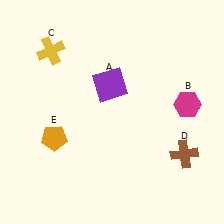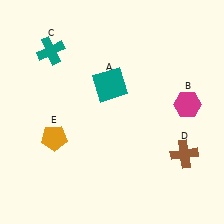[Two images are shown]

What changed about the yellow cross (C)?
In Image 1, C is yellow. In Image 2, it changed to teal.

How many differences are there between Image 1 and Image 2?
There are 2 differences between the two images.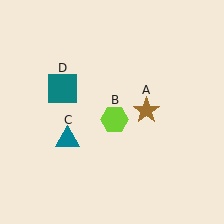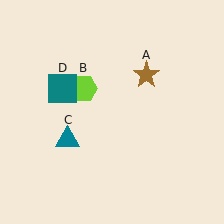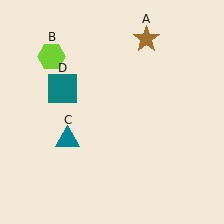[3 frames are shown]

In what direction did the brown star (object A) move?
The brown star (object A) moved up.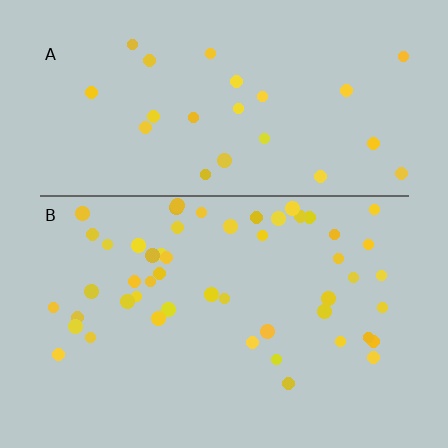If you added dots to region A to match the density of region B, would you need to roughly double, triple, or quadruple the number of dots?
Approximately double.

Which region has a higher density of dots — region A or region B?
B (the bottom).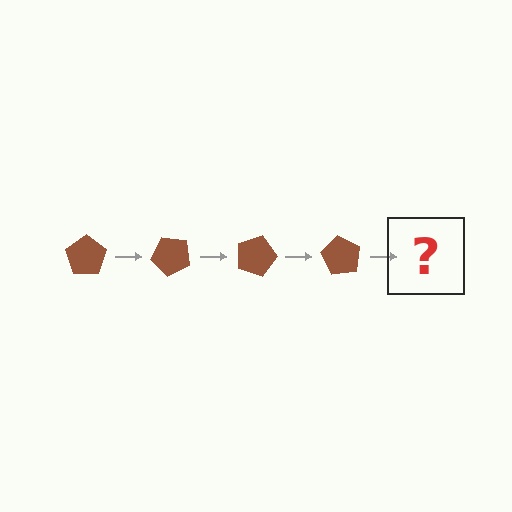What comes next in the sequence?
The next element should be a brown pentagon rotated 180 degrees.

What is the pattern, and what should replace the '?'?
The pattern is that the pentagon rotates 45 degrees each step. The '?' should be a brown pentagon rotated 180 degrees.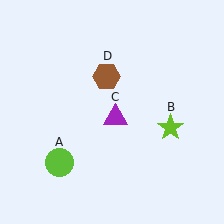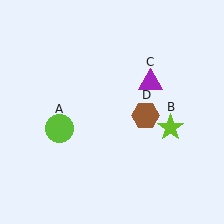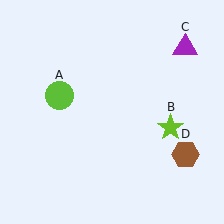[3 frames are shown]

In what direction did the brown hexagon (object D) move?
The brown hexagon (object D) moved down and to the right.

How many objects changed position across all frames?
3 objects changed position: lime circle (object A), purple triangle (object C), brown hexagon (object D).